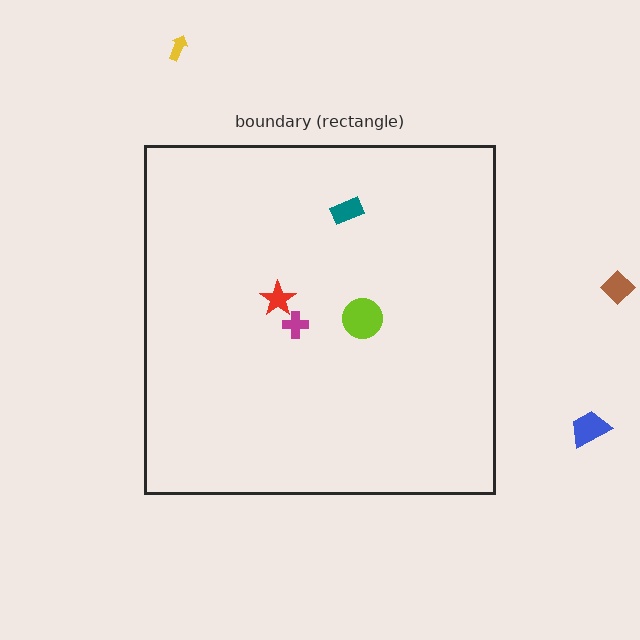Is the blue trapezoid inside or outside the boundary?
Outside.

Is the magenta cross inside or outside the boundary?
Inside.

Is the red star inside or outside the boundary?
Inside.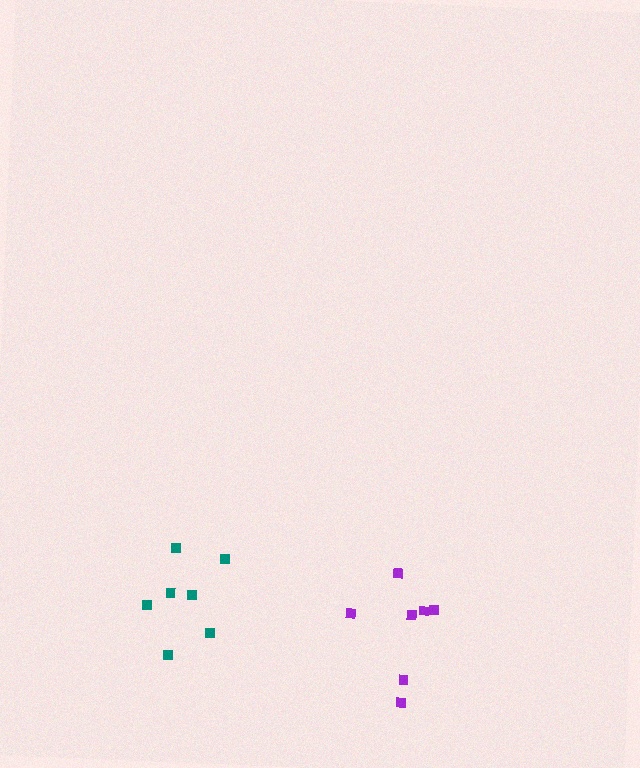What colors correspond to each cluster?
The clusters are colored: teal, purple.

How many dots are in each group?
Group 1: 7 dots, Group 2: 7 dots (14 total).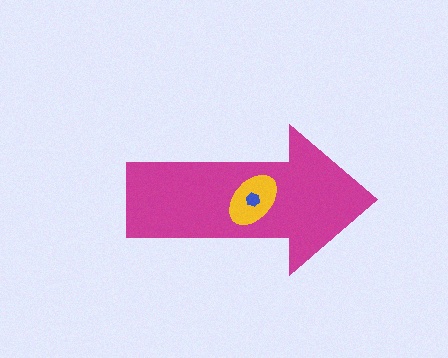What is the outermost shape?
The magenta arrow.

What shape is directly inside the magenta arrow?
The yellow ellipse.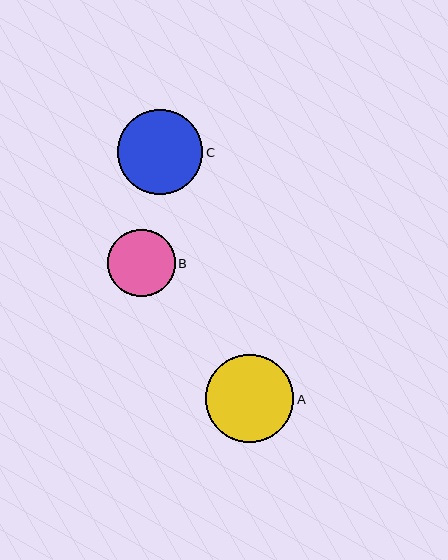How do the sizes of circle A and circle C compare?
Circle A and circle C are approximately the same size.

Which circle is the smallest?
Circle B is the smallest with a size of approximately 68 pixels.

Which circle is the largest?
Circle A is the largest with a size of approximately 88 pixels.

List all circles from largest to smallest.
From largest to smallest: A, C, B.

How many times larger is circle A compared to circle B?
Circle A is approximately 1.3 times the size of circle B.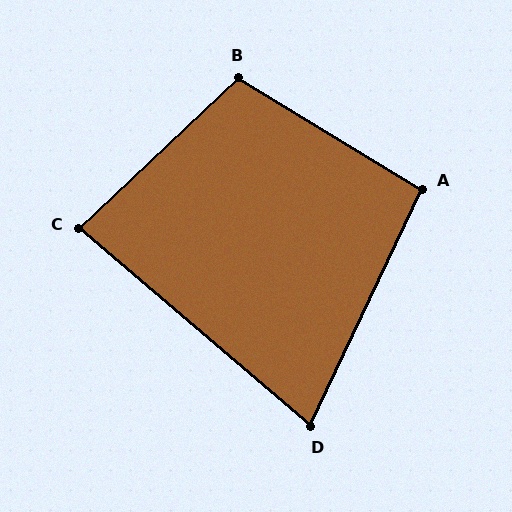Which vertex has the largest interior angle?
B, at approximately 105 degrees.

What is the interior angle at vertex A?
Approximately 96 degrees (obtuse).